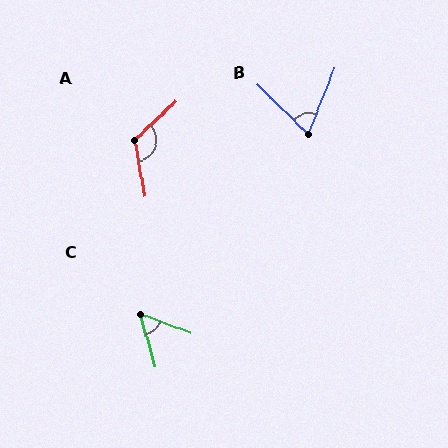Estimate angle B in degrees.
Approximately 68 degrees.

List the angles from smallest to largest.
C (54°), B (68°), A (123°).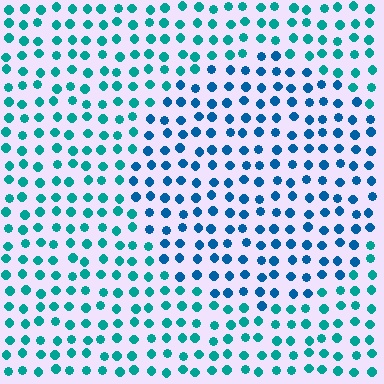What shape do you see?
I see a circle.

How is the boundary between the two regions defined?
The boundary is defined purely by a slight shift in hue (about 30 degrees). Spacing, size, and orientation are identical on both sides.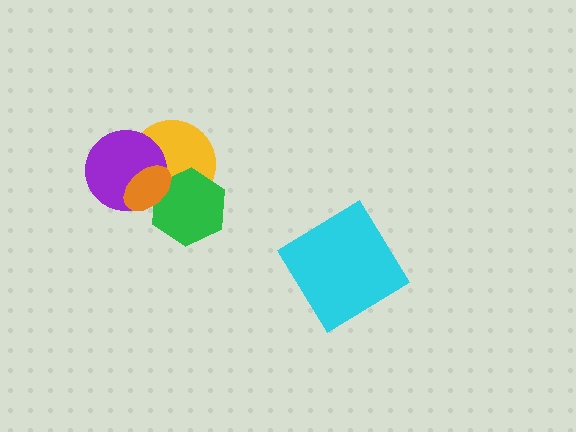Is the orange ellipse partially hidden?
No, no other shape covers it.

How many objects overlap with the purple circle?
3 objects overlap with the purple circle.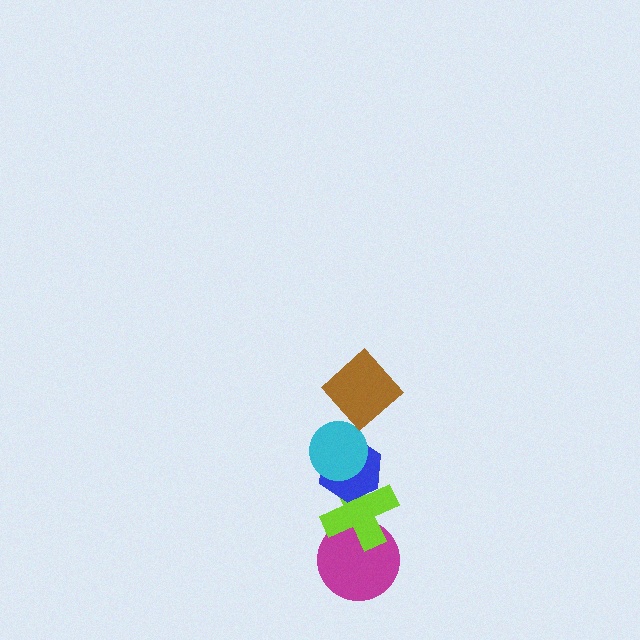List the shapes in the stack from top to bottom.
From top to bottom: the brown diamond, the cyan circle, the blue hexagon, the lime cross, the magenta circle.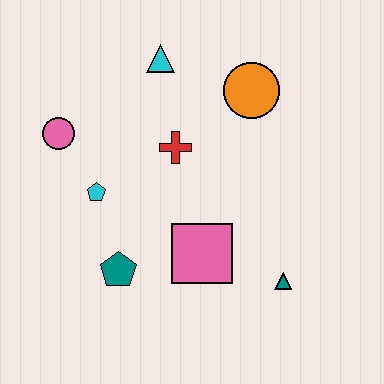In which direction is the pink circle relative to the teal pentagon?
The pink circle is above the teal pentagon.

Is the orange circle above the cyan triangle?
No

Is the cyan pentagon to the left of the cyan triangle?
Yes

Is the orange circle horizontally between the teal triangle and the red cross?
Yes